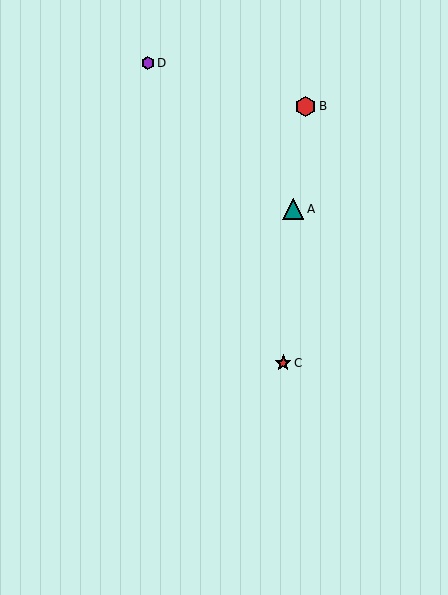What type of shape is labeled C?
Shape C is a red star.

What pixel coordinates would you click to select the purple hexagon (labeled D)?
Click at (148, 63) to select the purple hexagon D.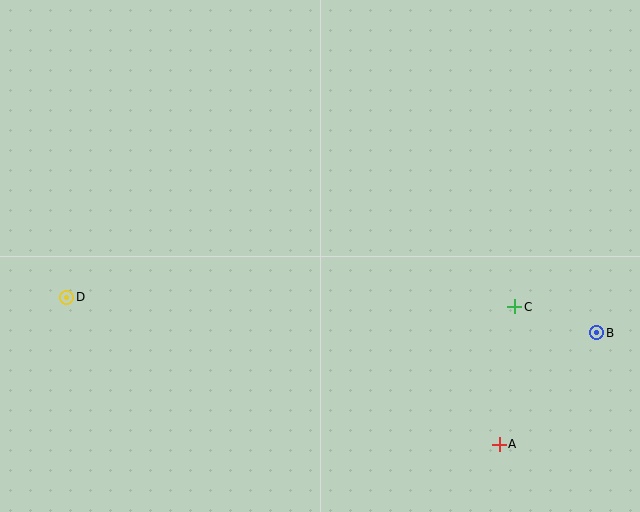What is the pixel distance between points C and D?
The distance between C and D is 448 pixels.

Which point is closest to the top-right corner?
Point C is closest to the top-right corner.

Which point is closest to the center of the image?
Point C at (515, 307) is closest to the center.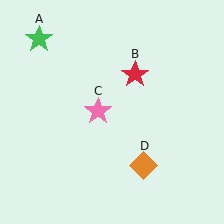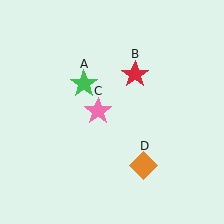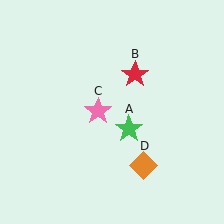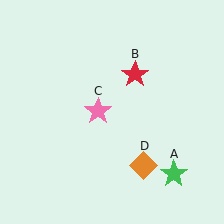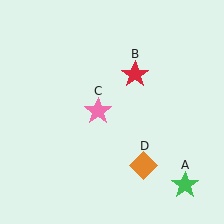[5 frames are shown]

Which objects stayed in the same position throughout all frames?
Red star (object B) and pink star (object C) and orange diamond (object D) remained stationary.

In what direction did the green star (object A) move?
The green star (object A) moved down and to the right.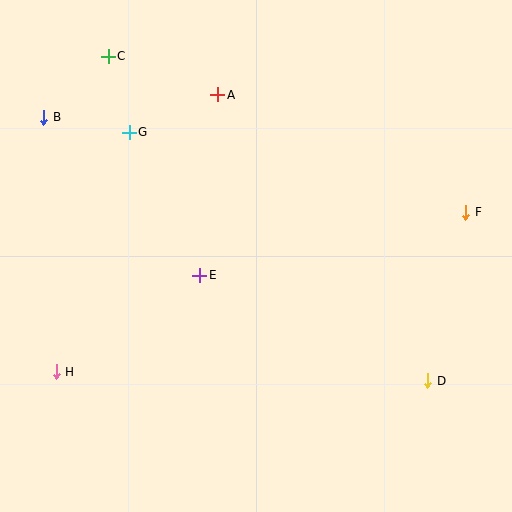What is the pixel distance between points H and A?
The distance between H and A is 321 pixels.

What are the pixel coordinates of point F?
Point F is at (466, 212).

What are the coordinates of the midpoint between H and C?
The midpoint between H and C is at (82, 214).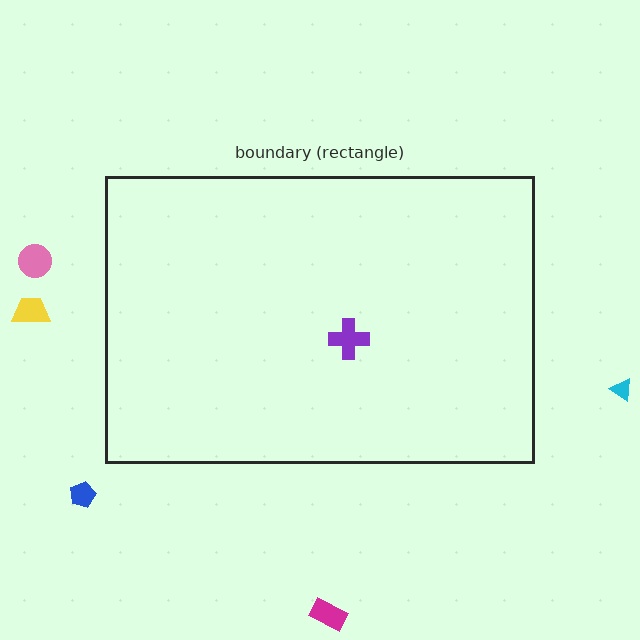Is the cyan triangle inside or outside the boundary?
Outside.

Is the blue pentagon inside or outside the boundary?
Outside.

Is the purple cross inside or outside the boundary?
Inside.